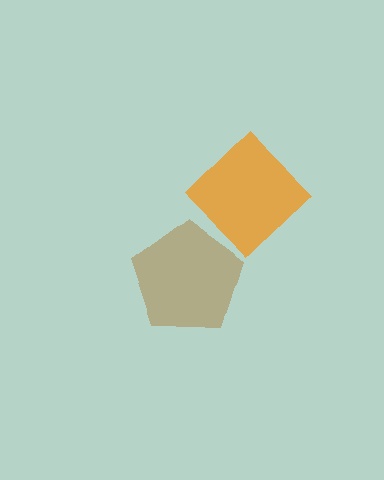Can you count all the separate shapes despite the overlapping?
Yes, there are 2 separate shapes.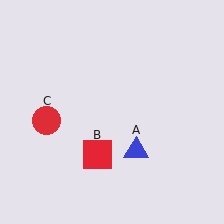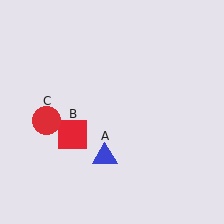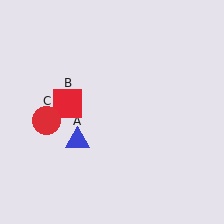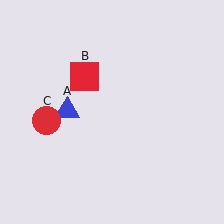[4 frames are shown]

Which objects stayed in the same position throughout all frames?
Red circle (object C) remained stationary.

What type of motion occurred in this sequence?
The blue triangle (object A), red square (object B) rotated clockwise around the center of the scene.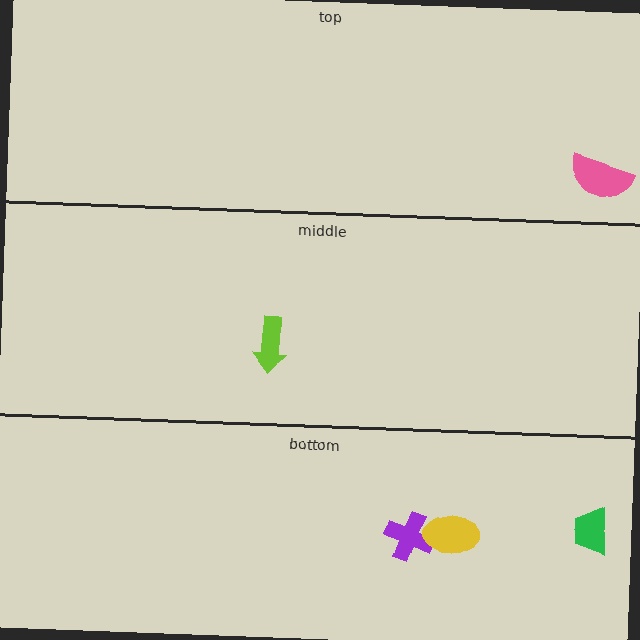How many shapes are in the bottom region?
3.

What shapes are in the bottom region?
The purple cross, the green trapezoid, the yellow ellipse.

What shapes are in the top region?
The pink semicircle.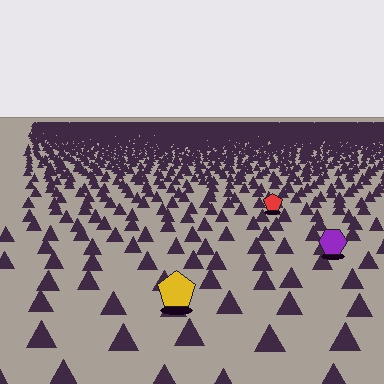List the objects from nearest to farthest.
From nearest to farthest: the yellow pentagon, the purple hexagon, the red pentagon.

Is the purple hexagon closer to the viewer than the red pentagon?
Yes. The purple hexagon is closer — you can tell from the texture gradient: the ground texture is coarser near it.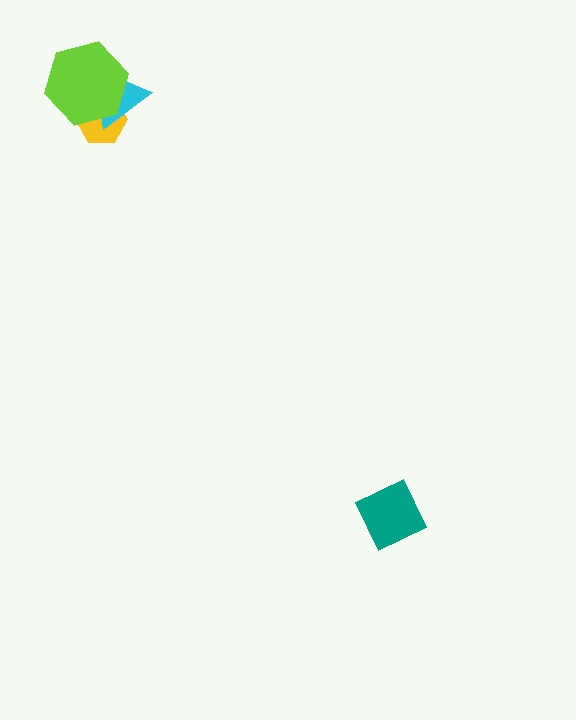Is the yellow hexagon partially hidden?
Yes, it is partially covered by another shape.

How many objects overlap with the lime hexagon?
2 objects overlap with the lime hexagon.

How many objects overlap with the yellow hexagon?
2 objects overlap with the yellow hexagon.